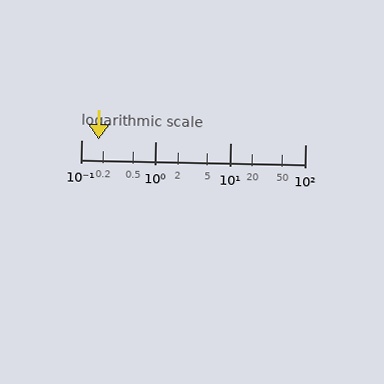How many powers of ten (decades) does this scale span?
The scale spans 3 decades, from 0.1 to 100.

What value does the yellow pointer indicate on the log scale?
The pointer indicates approximately 0.17.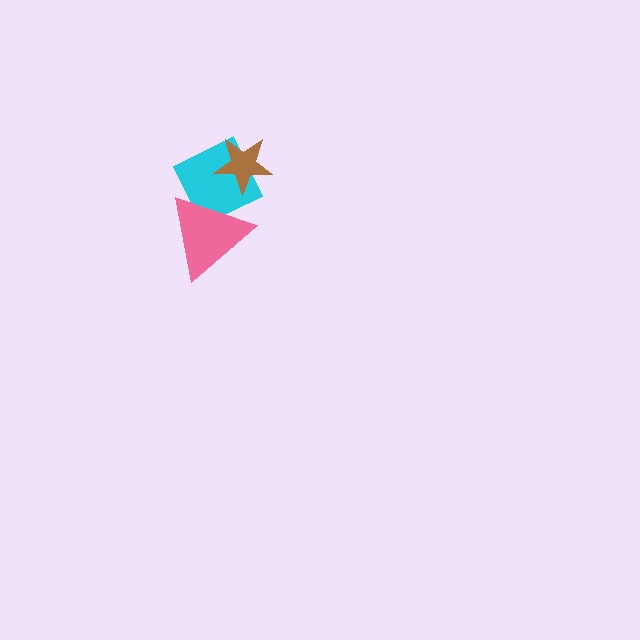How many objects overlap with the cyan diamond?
2 objects overlap with the cyan diamond.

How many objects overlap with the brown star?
1 object overlaps with the brown star.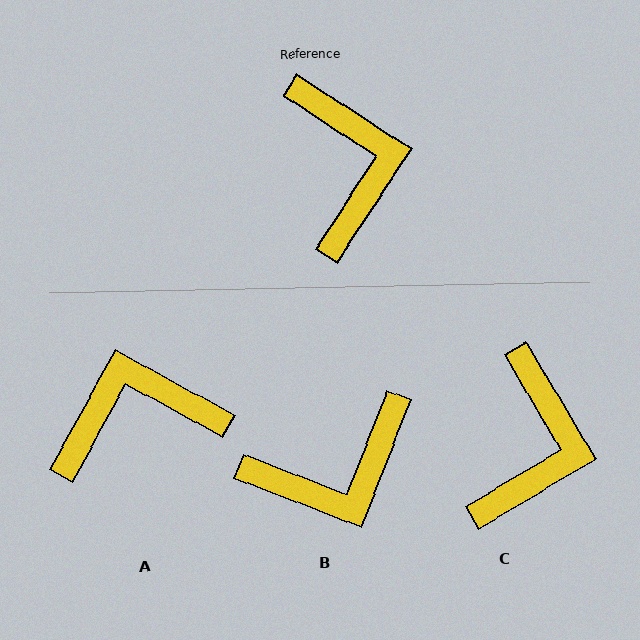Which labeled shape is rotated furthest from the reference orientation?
A, about 94 degrees away.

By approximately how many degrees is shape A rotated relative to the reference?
Approximately 94 degrees counter-clockwise.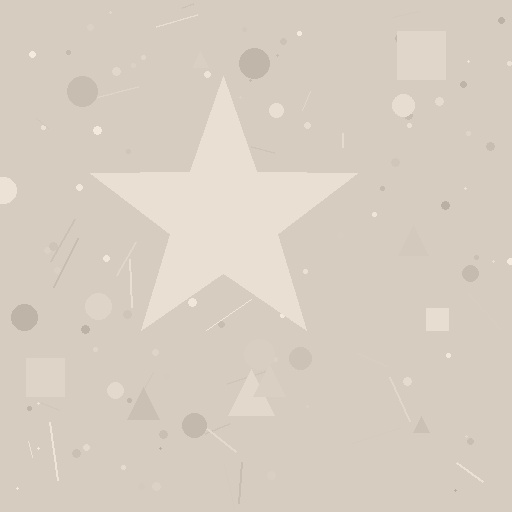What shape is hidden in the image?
A star is hidden in the image.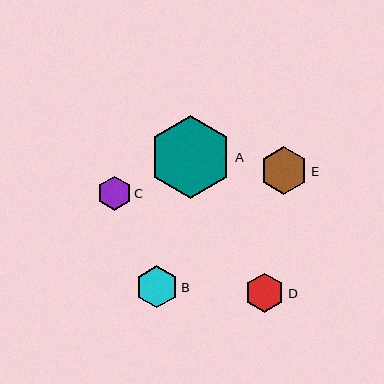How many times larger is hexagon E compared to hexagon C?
Hexagon E is approximately 1.4 times the size of hexagon C.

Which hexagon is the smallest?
Hexagon C is the smallest with a size of approximately 34 pixels.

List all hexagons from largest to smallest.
From largest to smallest: A, E, B, D, C.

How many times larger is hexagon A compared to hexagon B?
Hexagon A is approximately 2.0 times the size of hexagon B.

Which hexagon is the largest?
Hexagon A is the largest with a size of approximately 83 pixels.